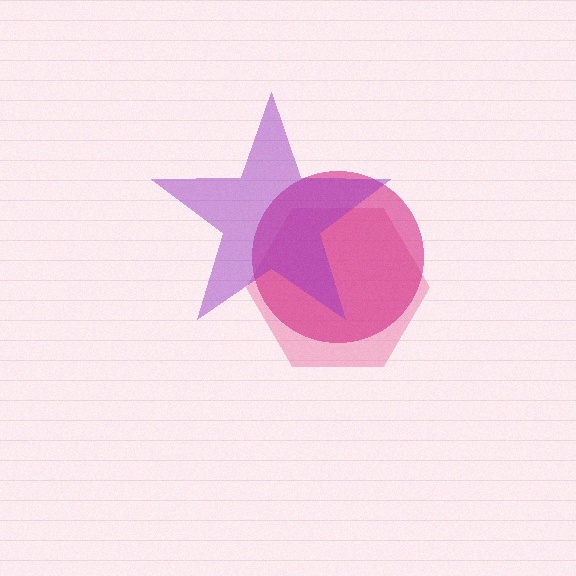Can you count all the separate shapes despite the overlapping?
Yes, there are 3 separate shapes.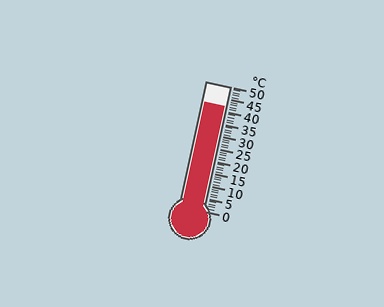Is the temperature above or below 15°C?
The temperature is above 15°C.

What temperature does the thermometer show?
The thermometer shows approximately 42°C.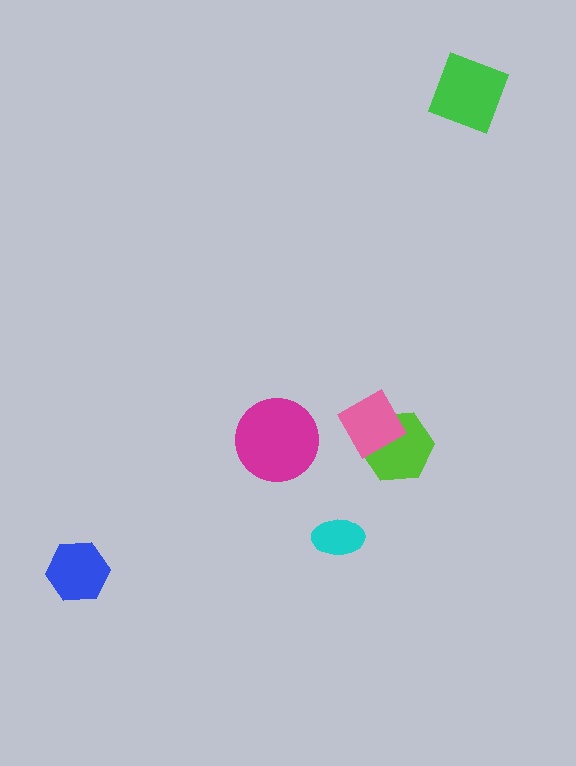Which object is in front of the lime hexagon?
The pink diamond is in front of the lime hexagon.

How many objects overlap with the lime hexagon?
1 object overlaps with the lime hexagon.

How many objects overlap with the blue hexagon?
0 objects overlap with the blue hexagon.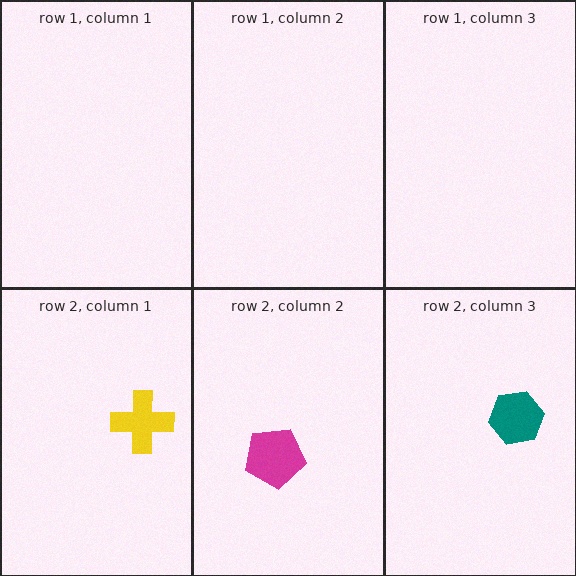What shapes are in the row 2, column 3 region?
The teal hexagon.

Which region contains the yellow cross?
The row 2, column 1 region.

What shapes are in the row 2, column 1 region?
The yellow cross.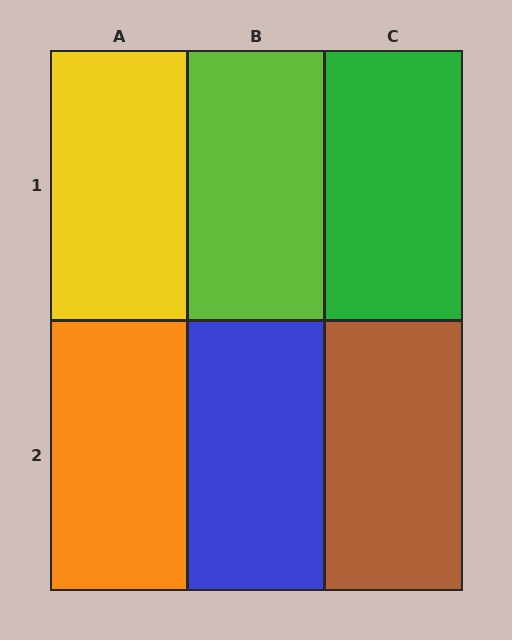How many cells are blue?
1 cell is blue.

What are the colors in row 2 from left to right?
Orange, blue, brown.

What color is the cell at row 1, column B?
Lime.